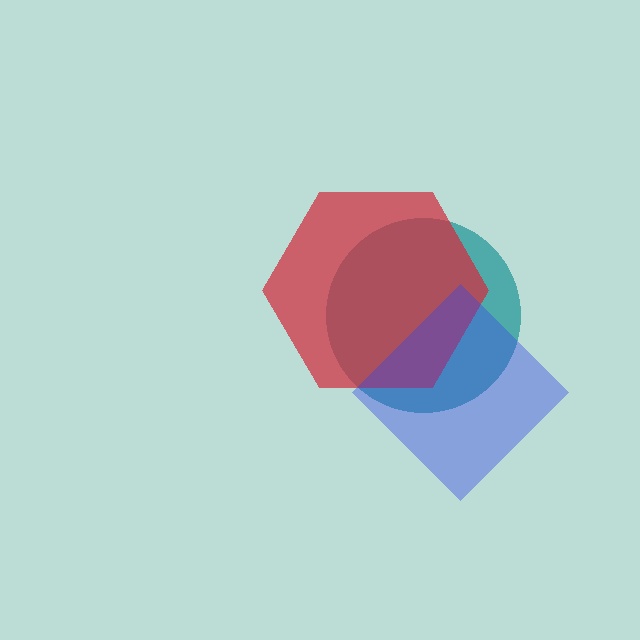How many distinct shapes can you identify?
There are 3 distinct shapes: a teal circle, a red hexagon, a blue diamond.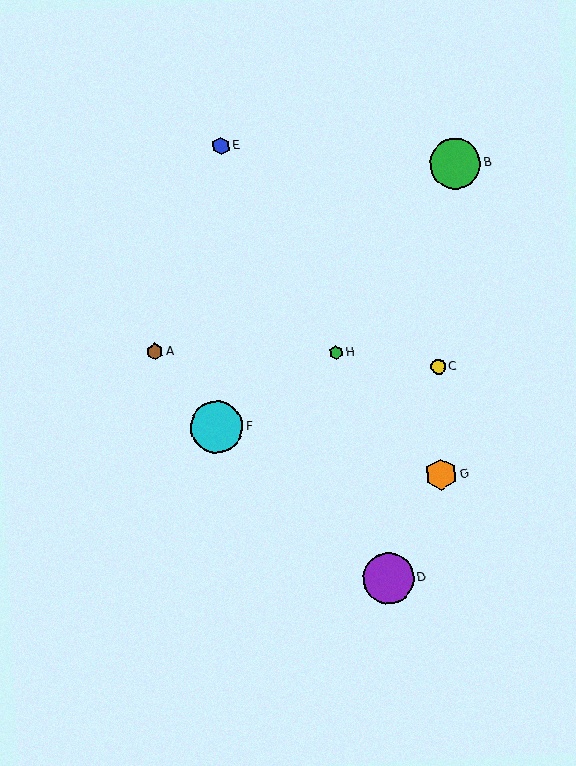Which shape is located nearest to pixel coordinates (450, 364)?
The yellow circle (labeled C) at (438, 367) is nearest to that location.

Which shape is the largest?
The cyan circle (labeled F) is the largest.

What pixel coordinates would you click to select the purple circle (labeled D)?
Click at (388, 578) to select the purple circle D.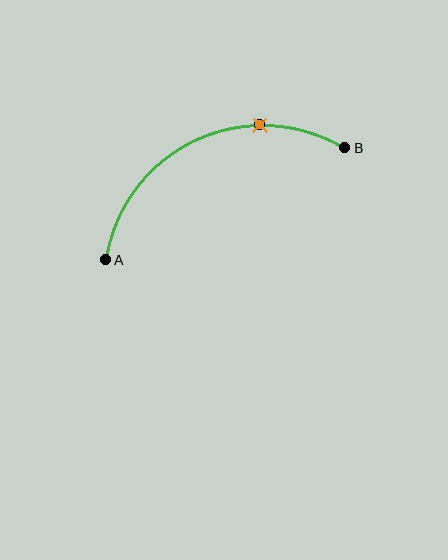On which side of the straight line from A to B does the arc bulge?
The arc bulges above the straight line connecting A and B.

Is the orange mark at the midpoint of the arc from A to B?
No. The orange mark lies on the arc but is closer to endpoint B. The arc midpoint would be at the point on the curve equidistant along the arc from both A and B.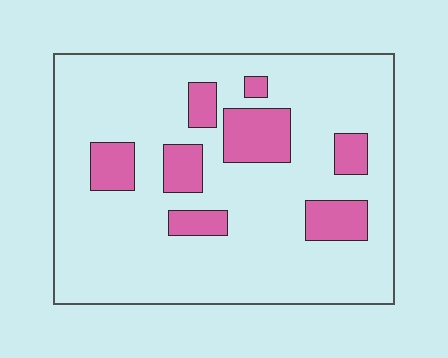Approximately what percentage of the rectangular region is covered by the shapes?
Approximately 20%.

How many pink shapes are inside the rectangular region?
8.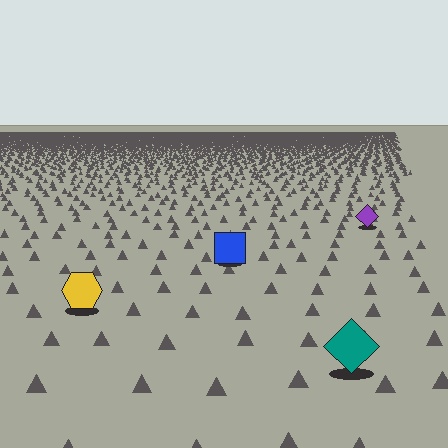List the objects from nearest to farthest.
From nearest to farthest: the teal diamond, the yellow hexagon, the blue square, the purple diamond.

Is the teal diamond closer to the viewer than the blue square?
Yes. The teal diamond is closer — you can tell from the texture gradient: the ground texture is coarser near it.